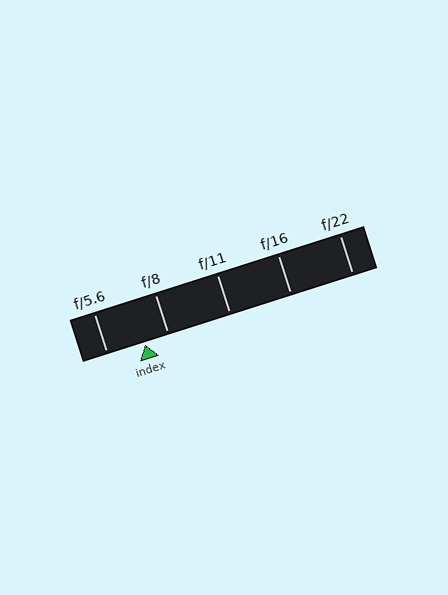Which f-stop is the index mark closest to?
The index mark is closest to f/8.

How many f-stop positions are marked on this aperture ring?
There are 5 f-stop positions marked.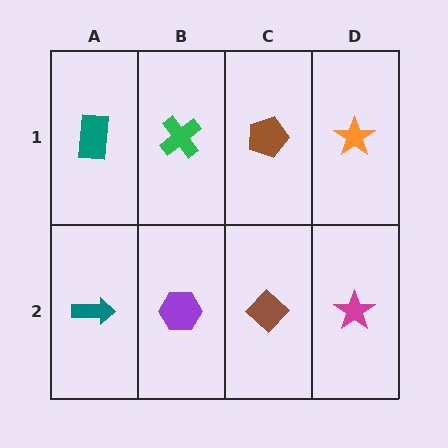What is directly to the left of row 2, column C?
A purple hexagon.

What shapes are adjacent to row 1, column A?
A teal arrow (row 2, column A), a green cross (row 1, column B).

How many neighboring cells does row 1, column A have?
2.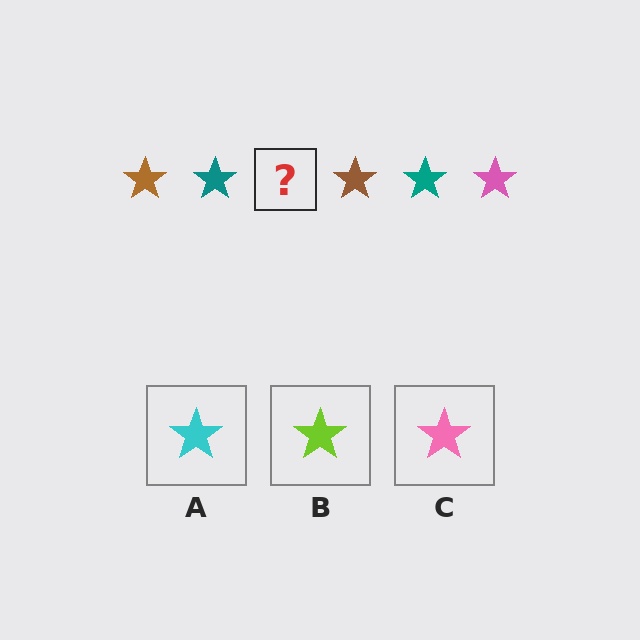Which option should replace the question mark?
Option C.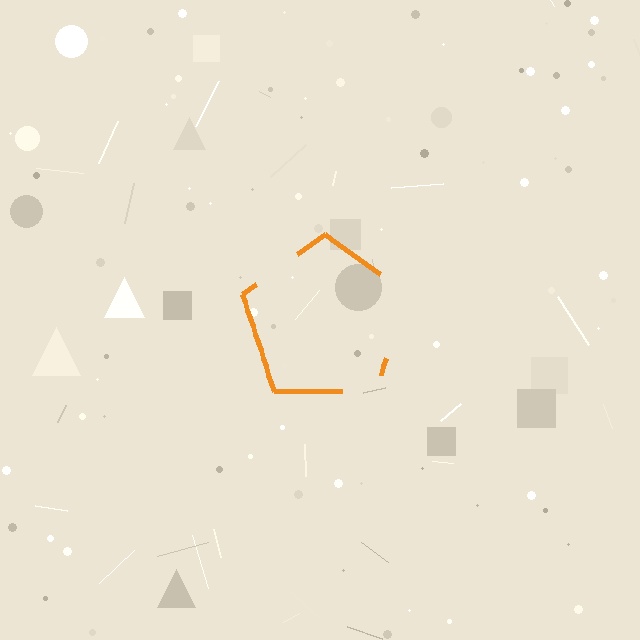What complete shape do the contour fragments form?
The contour fragments form a pentagon.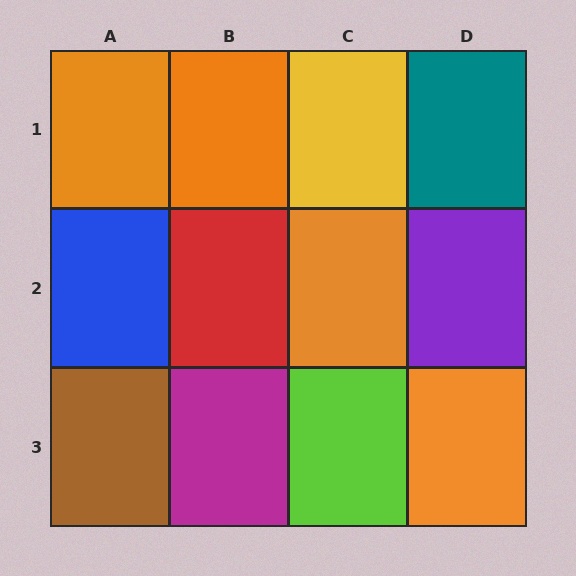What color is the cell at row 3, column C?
Lime.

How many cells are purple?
1 cell is purple.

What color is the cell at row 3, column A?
Brown.